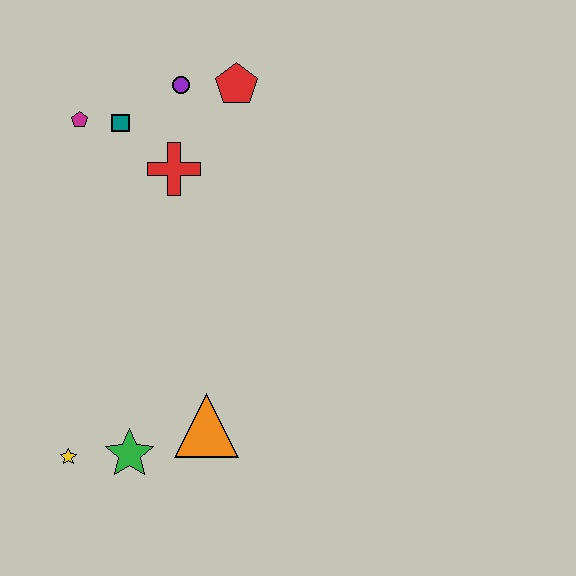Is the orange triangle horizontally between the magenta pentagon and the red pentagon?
Yes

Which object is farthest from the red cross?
The yellow star is farthest from the red cross.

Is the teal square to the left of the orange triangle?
Yes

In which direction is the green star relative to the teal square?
The green star is below the teal square.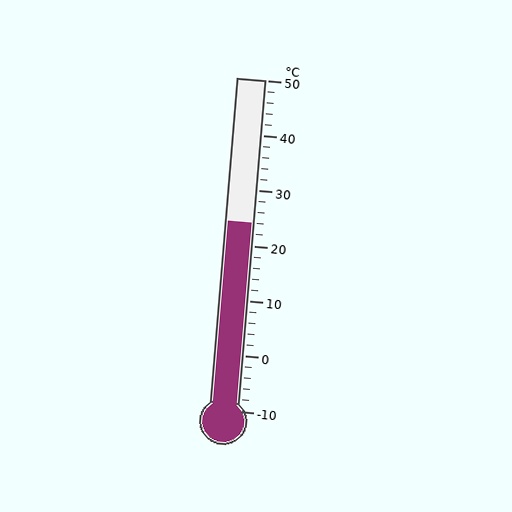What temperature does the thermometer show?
The thermometer shows approximately 24°C.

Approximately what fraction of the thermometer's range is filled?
The thermometer is filled to approximately 55% of its range.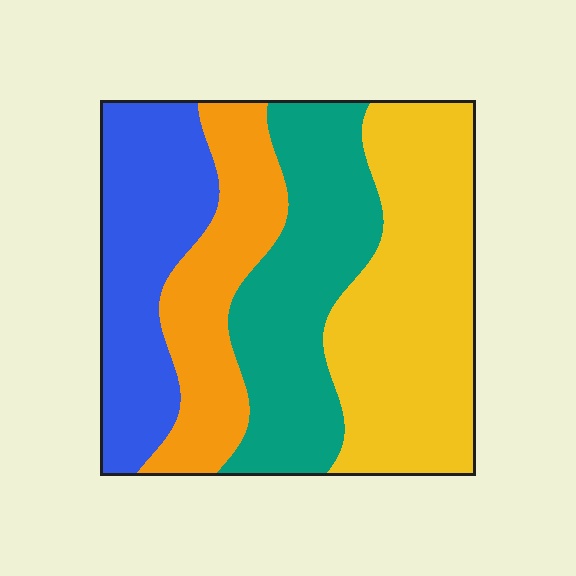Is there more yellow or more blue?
Yellow.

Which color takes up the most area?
Yellow, at roughly 35%.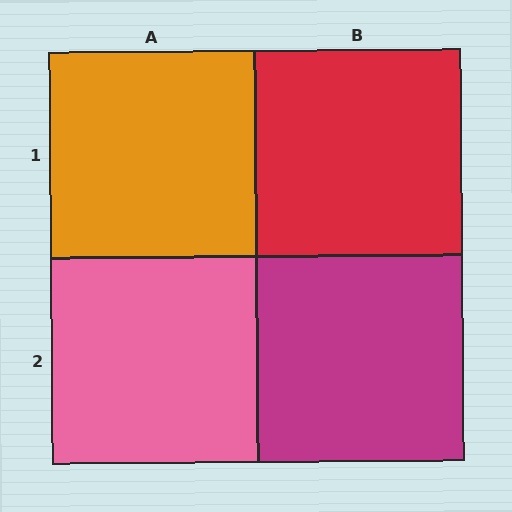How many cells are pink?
1 cell is pink.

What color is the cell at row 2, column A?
Pink.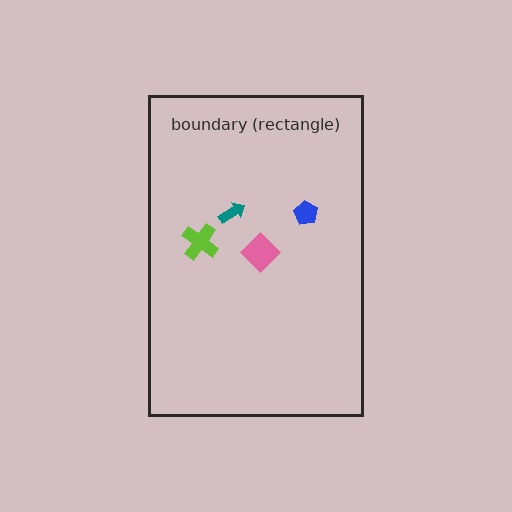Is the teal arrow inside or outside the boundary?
Inside.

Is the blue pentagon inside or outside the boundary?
Inside.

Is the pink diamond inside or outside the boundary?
Inside.